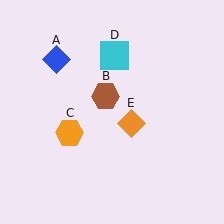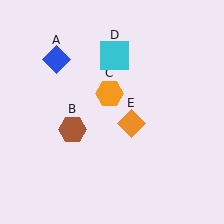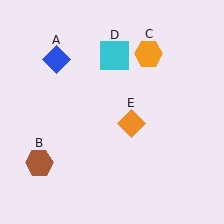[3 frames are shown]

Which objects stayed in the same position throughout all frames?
Blue diamond (object A) and cyan square (object D) and orange diamond (object E) remained stationary.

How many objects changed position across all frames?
2 objects changed position: brown hexagon (object B), orange hexagon (object C).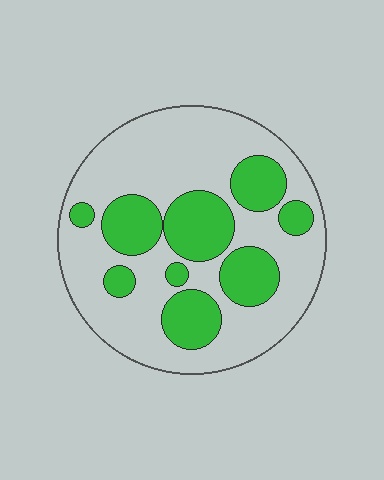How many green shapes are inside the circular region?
9.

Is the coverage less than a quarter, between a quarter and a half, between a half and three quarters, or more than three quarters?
Between a quarter and a half.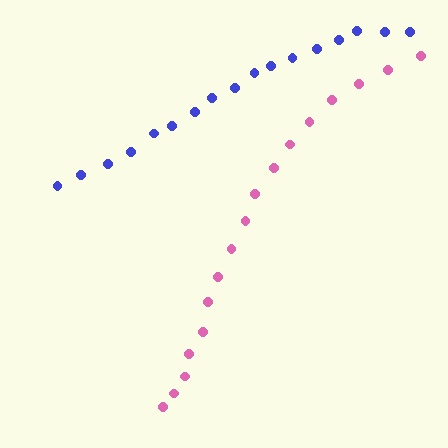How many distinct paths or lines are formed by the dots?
There are 2 distinct paths.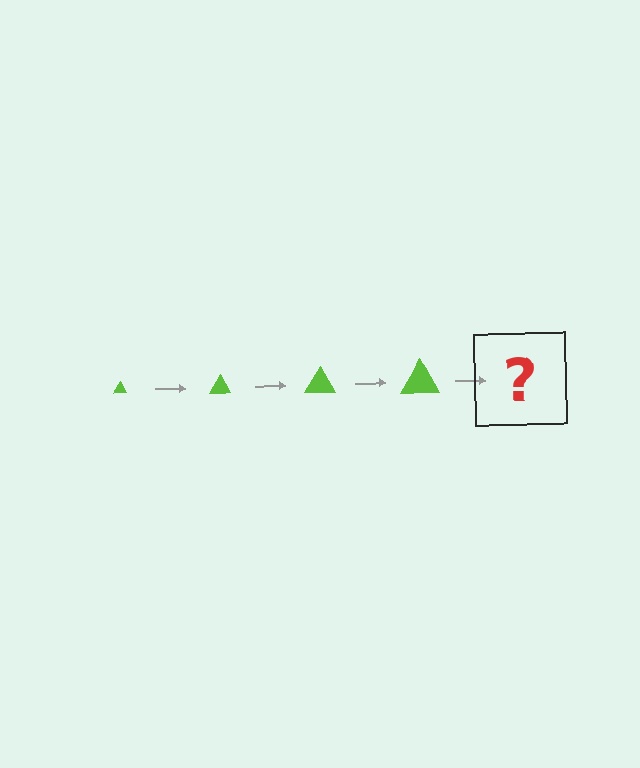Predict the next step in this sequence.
The next step is a lime triangle, larger than the previous one.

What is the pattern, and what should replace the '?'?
The pattern is that the triangle gets progressively larger each step. The '?' should be a lime triangle, larger than the previous one.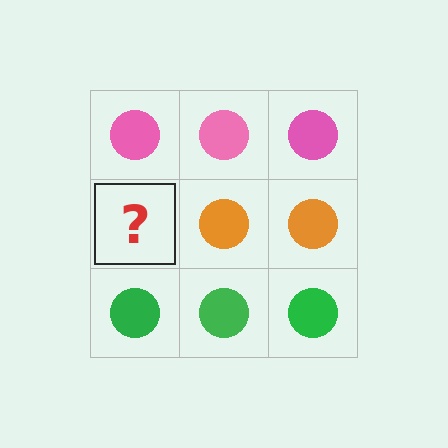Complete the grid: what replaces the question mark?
The question mark should be replaced with an orange circle.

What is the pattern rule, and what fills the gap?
The rule is that each row has a consistent color. The gap should be filled with an orange circle.